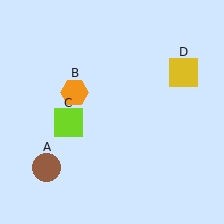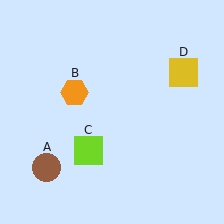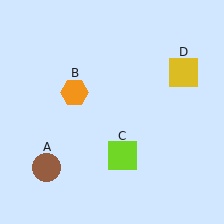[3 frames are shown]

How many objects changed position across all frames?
1 object changed position: lime square (object C).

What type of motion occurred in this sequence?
The lime square (object C) rotated counterclockwise around the center of the scene.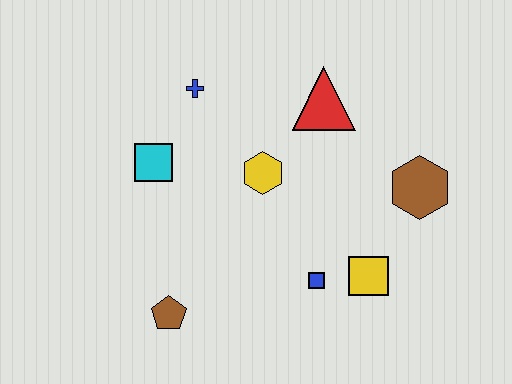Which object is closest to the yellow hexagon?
The red triangle is closest to the yellow hexagon.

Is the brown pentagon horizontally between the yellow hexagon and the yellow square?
No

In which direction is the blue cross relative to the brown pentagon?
The blue cross is above the brown pentagon.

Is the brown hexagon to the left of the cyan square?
No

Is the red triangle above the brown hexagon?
Yes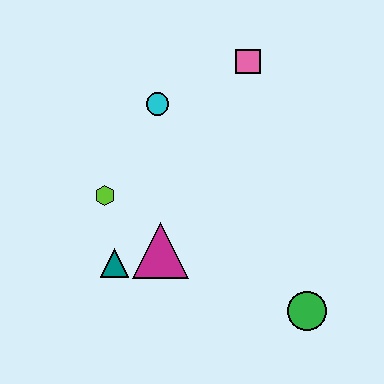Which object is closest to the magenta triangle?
The teal triangle is closest to the magenta triangle.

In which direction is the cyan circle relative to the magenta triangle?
The cyan circle is above the magenta triangle.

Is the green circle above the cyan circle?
No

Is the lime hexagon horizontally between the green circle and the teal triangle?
No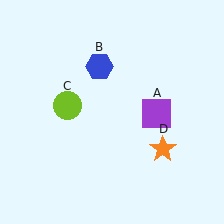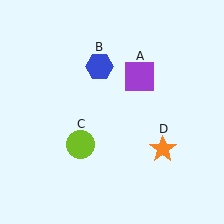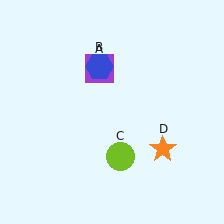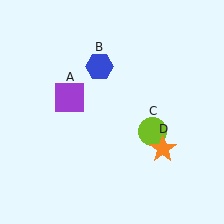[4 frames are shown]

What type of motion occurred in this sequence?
The purple square (object A), lime circle (object C) rotated counterclockwise around the center of the scene.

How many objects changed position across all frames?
2 objects changed position: purple square (object A), lime circle (object C).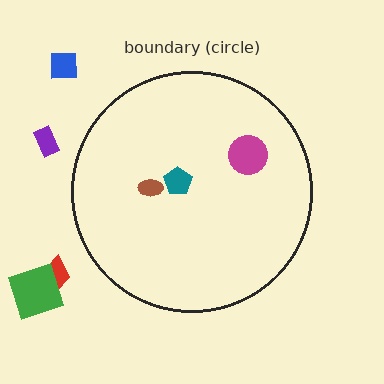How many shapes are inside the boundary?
3 inside, 4 outside.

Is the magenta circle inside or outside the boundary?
Inside.